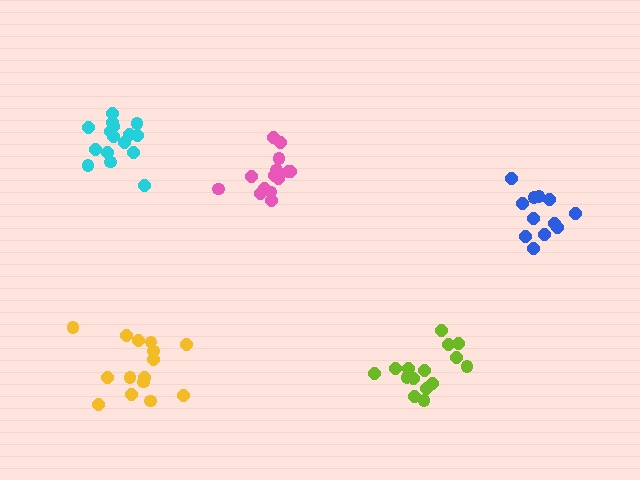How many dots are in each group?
Group 1: 15 dots, Group 2: 16 dots, Group 3: 14 dots, Group 4: 15 dots, Group 5: 12 dots (72 total).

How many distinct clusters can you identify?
There are 5 distinct clusters.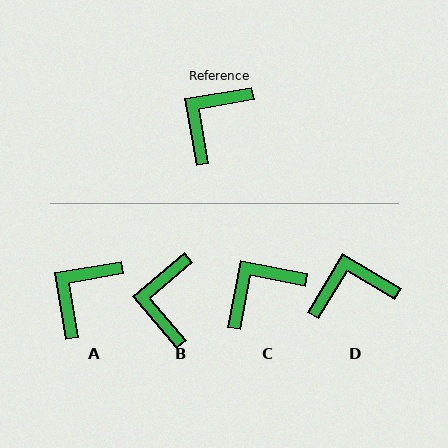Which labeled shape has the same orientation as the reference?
A.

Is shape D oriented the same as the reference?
No, it is off by about 41 degrees.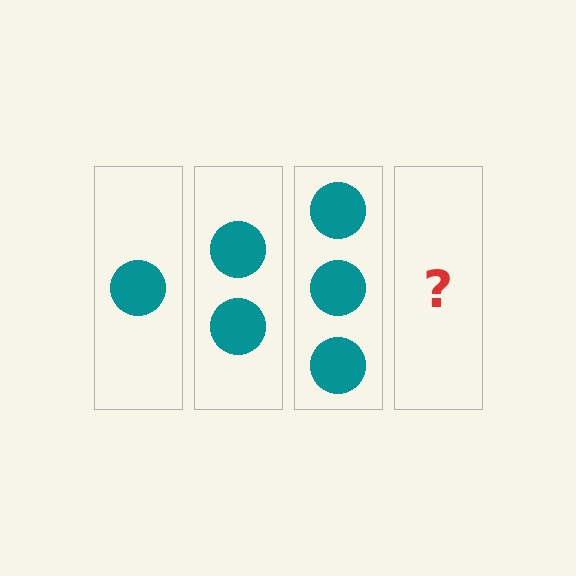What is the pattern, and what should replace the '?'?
The pattern is that each step adds one more circle. The '?' should be 4 circles.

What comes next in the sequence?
The next element should be 4 circles.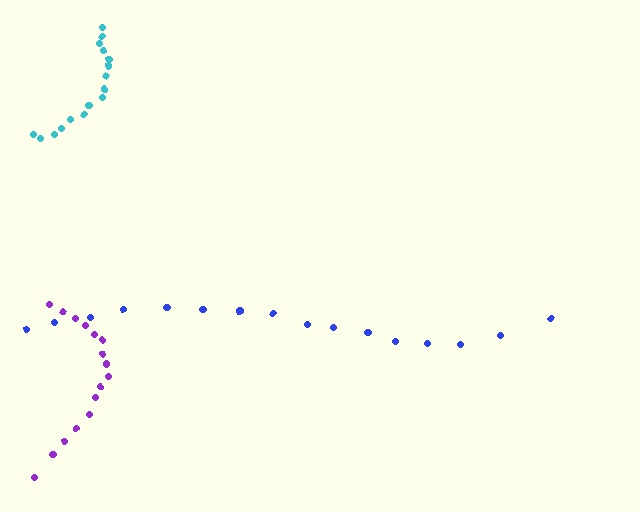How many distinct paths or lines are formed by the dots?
There are 3 distinct paths.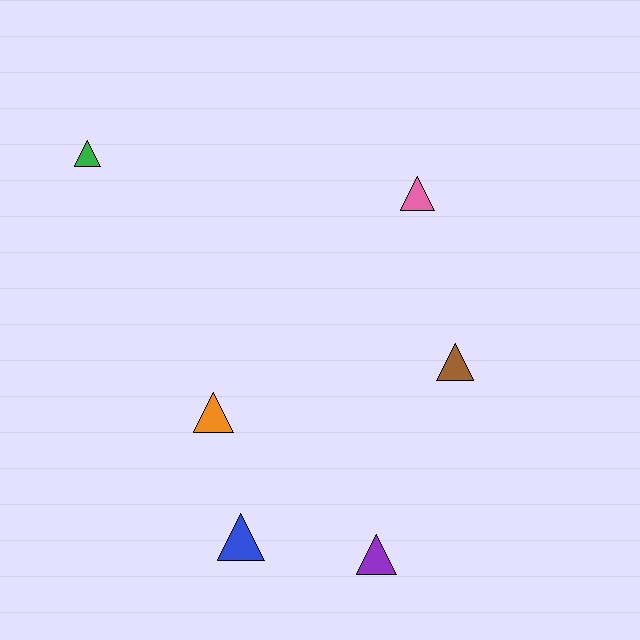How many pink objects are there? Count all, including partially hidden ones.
There is 1 pink object.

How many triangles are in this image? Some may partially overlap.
There are 6 triangles.